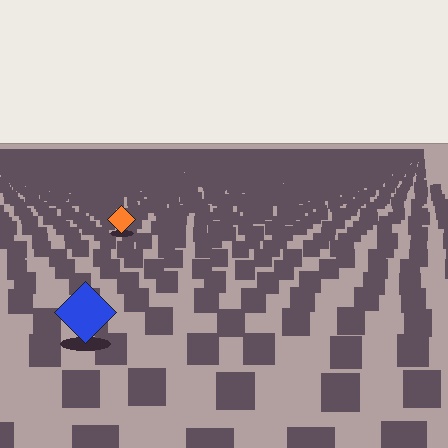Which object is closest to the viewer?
The blue diamond is closest. The texture marks near it are larger and more spread out.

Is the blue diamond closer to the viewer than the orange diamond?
Yes. The blue diamond is closer — you can tell from the texture gradient: the ground texture is coarser near it.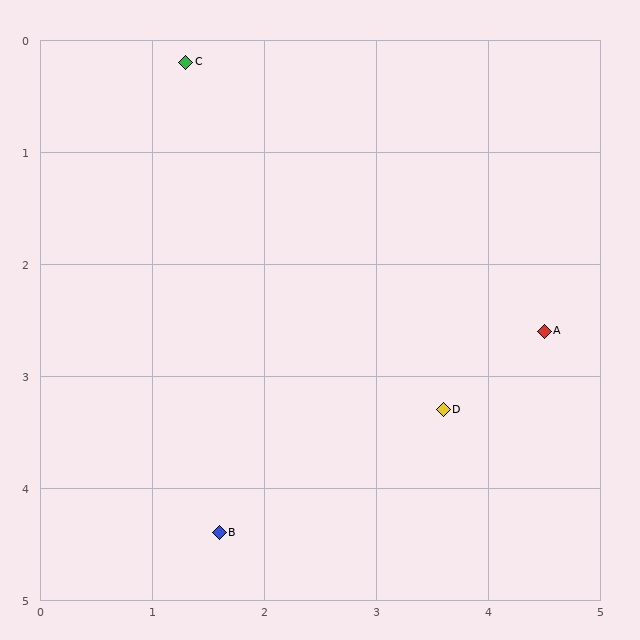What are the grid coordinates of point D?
Point D is at approximately (3.6, 3.3).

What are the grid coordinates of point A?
Point A is at approximately (4.5, 2.6).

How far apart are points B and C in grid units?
Points B and C are about 4.2 grid units apart.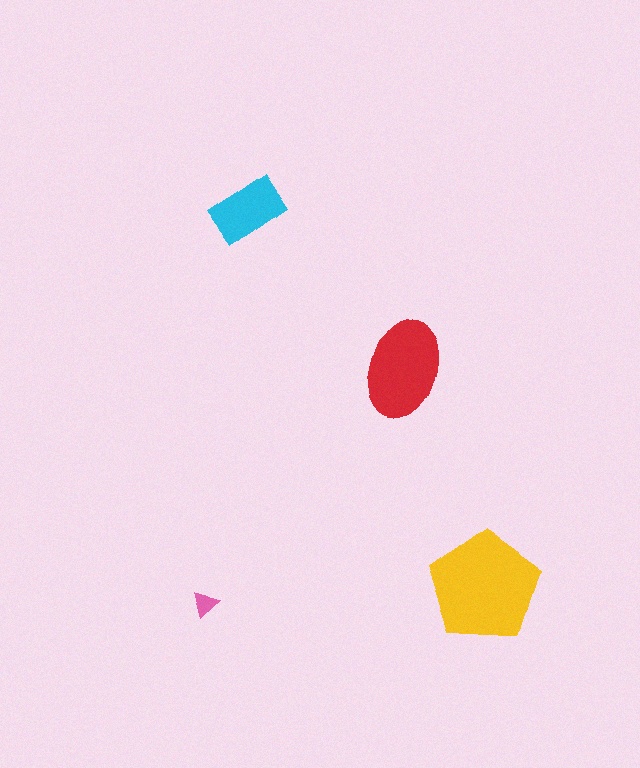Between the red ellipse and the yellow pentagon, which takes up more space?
The yellow pentagon.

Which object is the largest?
The yellow pentagon.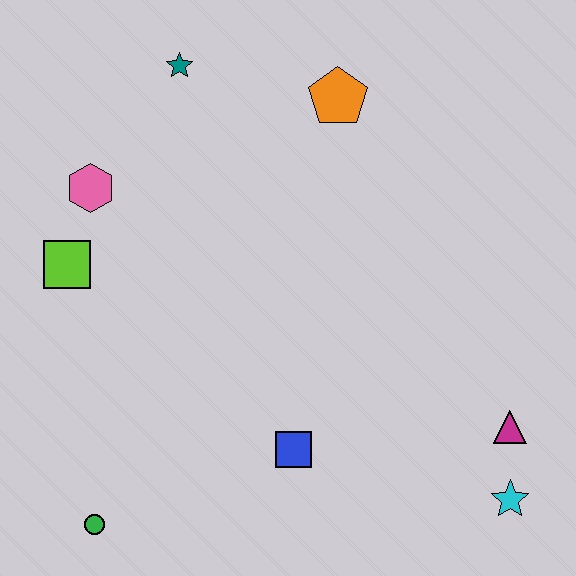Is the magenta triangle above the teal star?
No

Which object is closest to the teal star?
The pink hexagon is closest to the teal star.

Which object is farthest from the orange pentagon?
The green circle is farthest from the orange pentagon.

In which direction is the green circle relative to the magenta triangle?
The green circle is to the left of the magenta triangle.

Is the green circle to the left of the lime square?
No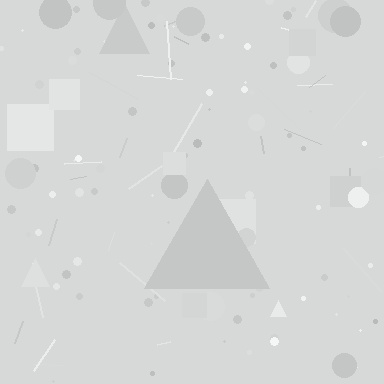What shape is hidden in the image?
A triangle is hidden in the image.